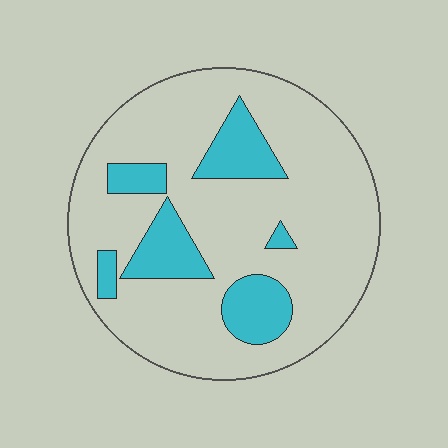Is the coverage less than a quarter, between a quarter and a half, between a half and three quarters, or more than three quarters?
Less than a quarter.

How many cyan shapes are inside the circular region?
6.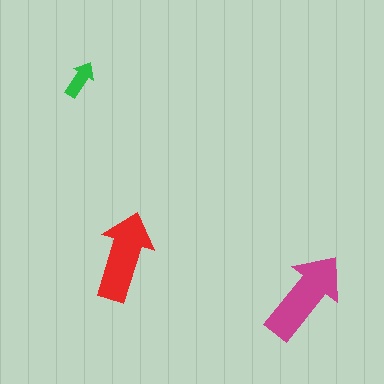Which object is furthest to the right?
The magenta arrow is rightmost.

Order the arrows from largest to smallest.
the magenta one, the red one, the green one.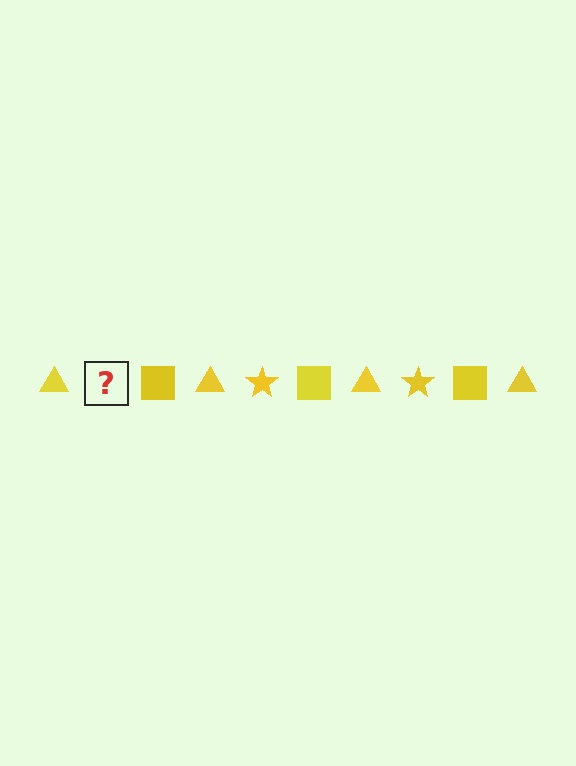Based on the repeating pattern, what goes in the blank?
The blank should be a yellow star.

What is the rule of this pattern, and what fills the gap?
The rule is that the pattern cycles through triangle, star, square shapes in yellow. The gap should be filled with a yellow star.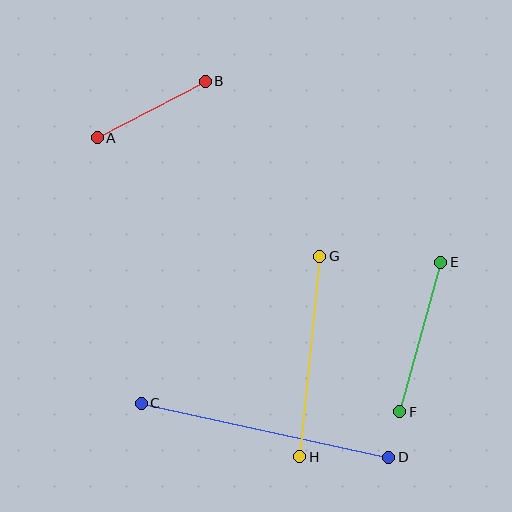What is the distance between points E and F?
The distance is approximately 155 pixels.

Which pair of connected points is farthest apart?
Points C and D are farthest apart.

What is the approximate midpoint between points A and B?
The midpoint is at approximately (151, 109) pixels.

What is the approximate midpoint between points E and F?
The midpoint is at approximately (420, 337) pixels.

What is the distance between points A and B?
The distance is approximately 122 pixels.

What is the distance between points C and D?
The distance is approximately 254 pixels.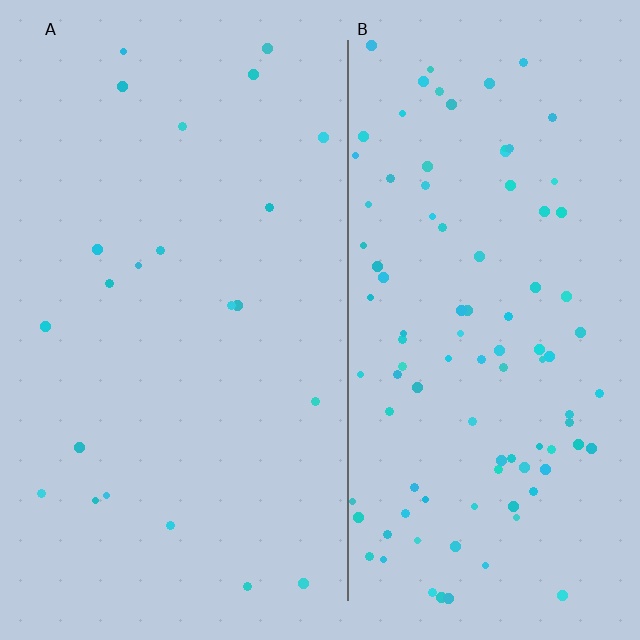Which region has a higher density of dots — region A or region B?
B (the right).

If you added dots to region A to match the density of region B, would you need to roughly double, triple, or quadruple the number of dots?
Approximately quadruple.